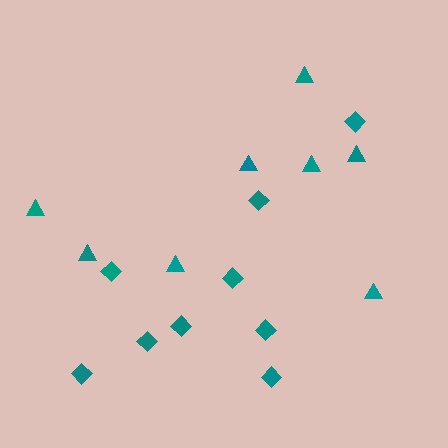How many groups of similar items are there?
There are 2 groups: one group of diamonds (9) and one group of triangles (8).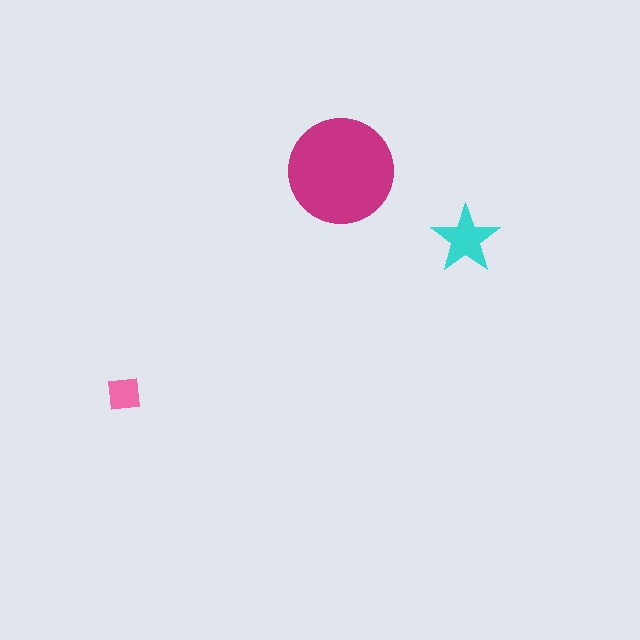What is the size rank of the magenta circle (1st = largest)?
1st.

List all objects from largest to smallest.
The magenta circle, the cyan star, the pink square.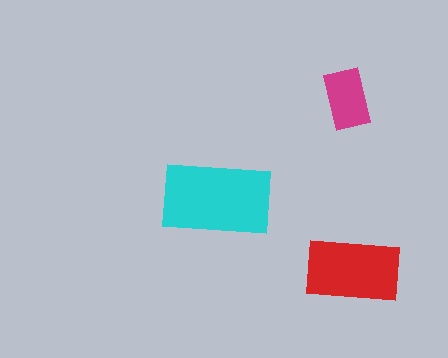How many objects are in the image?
There are 3 objects in the image.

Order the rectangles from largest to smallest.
the cyan one, the red one, the magenta one.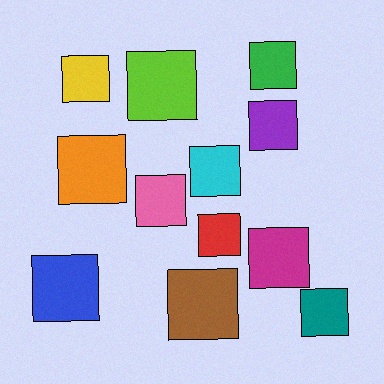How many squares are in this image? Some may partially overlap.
There are 12 squares.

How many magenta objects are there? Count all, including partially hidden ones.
There is 1 magenta object.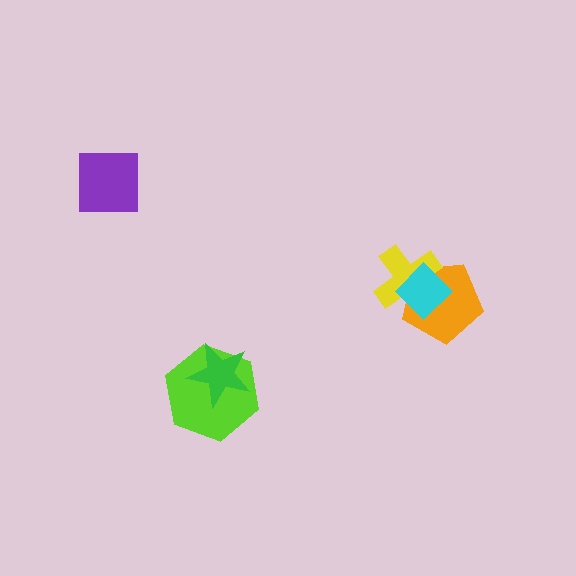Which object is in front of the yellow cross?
The cyan diamond is in front of the yellow cross.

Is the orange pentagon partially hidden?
Yes, it is partially covered by another shape.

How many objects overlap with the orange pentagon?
2 objects overlap with the orange pentagon.